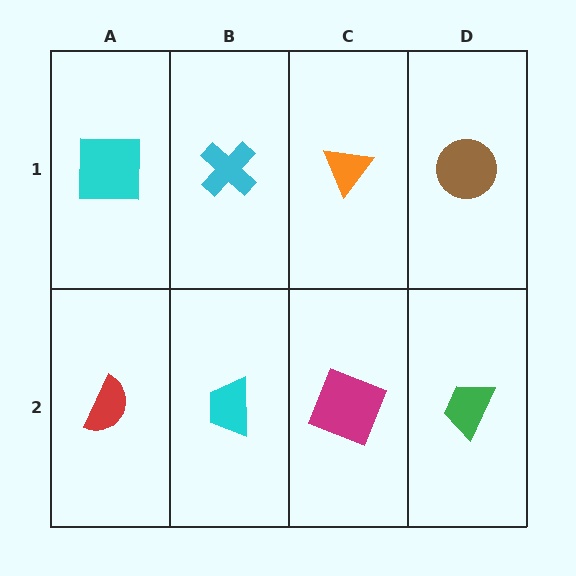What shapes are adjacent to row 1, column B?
A cyan trapezoid (row 2, column B), a cyan square (row 1, column A), an orange triangle (row 1, column C).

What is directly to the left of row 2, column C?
A cyan trapezoid.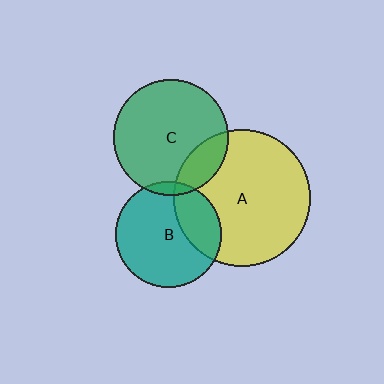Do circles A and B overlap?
Yes.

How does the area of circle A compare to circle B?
Approximately 1.6 times.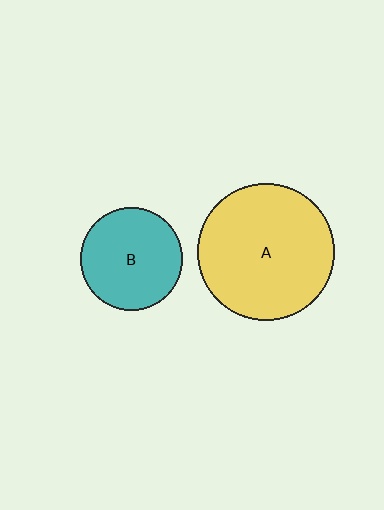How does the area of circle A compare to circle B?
Approximately 1.8 times.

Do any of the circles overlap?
No, none of the circles overlap.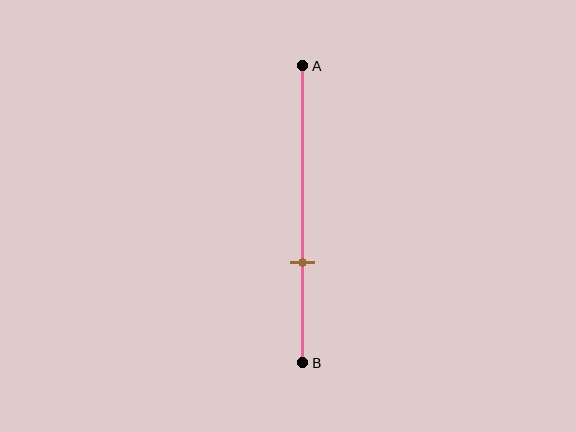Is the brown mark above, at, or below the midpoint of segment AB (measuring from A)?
The brown mark is below the midpoint of segment AB.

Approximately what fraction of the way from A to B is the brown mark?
The brown mark is approximately 65% of the way from A to B.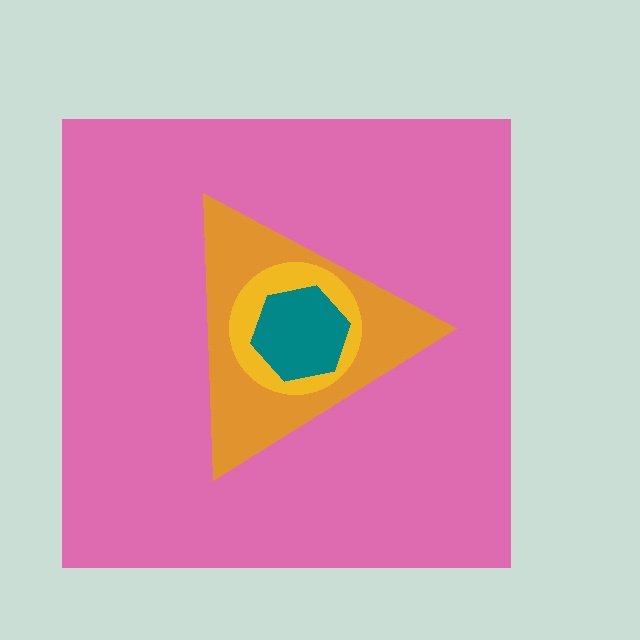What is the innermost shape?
The teal hexagon.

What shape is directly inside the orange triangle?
The yellow circle.